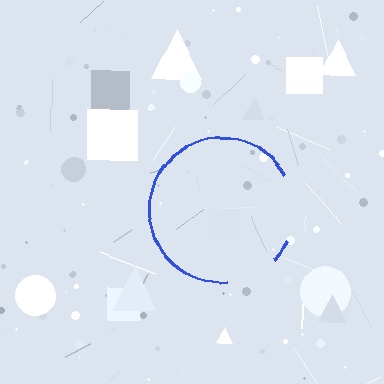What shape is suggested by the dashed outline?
The dashed outline suggests a circle.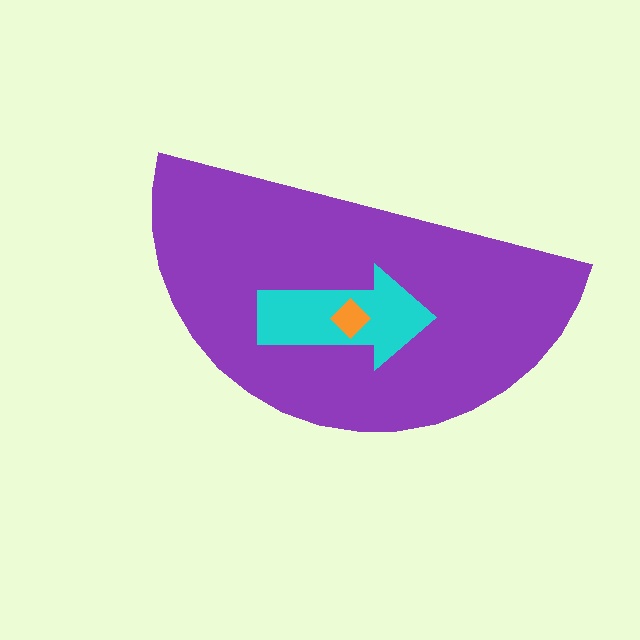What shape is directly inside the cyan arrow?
The orange diamond.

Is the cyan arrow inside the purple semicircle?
Yes.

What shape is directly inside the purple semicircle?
The cyan arrow.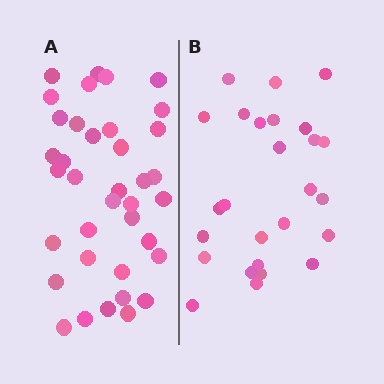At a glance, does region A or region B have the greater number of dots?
Region A (the left region) has more dots.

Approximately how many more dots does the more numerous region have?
Region A has roughly 12 or so more dots than region B.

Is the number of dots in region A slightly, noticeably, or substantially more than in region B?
Region A has noticeably more, but not dramatically so. The ratio is roughly 1.4 to 1.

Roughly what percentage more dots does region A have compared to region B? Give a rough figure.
About 40% more.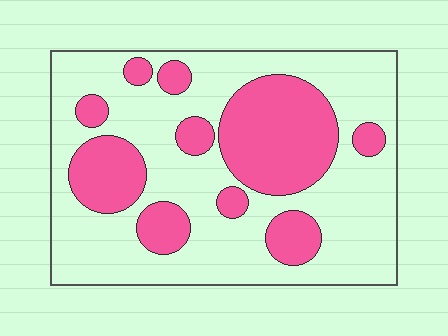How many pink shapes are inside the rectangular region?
10.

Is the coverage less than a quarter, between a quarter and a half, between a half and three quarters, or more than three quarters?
Between a quarter and a half.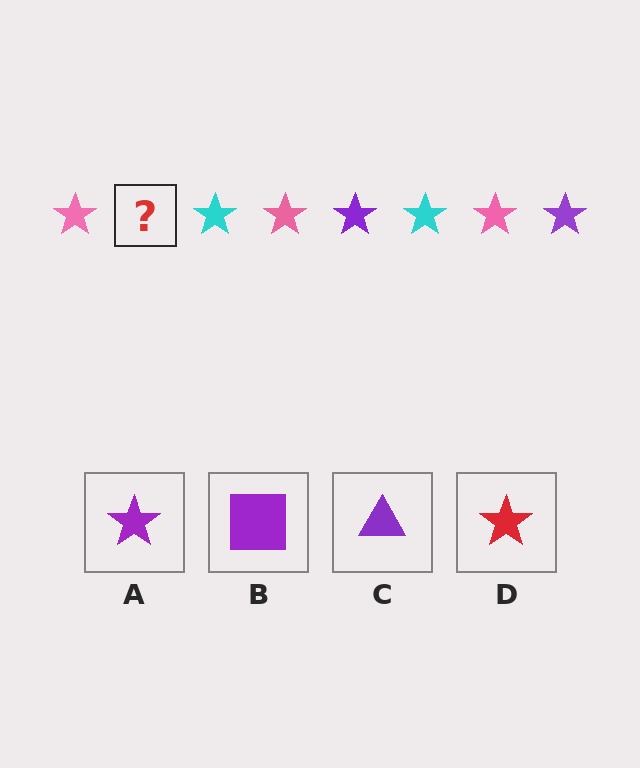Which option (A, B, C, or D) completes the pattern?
A.